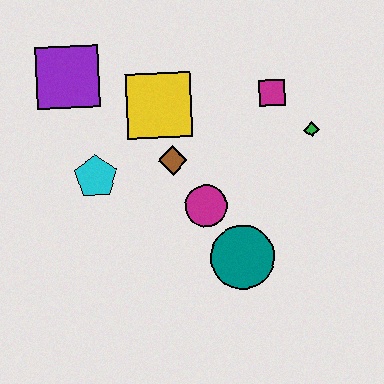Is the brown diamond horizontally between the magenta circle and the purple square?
Yes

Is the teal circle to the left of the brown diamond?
No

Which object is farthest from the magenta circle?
The purple square is farthest from the magenta circle.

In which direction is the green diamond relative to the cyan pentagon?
The green diamond is to the right of the cyan pentagon.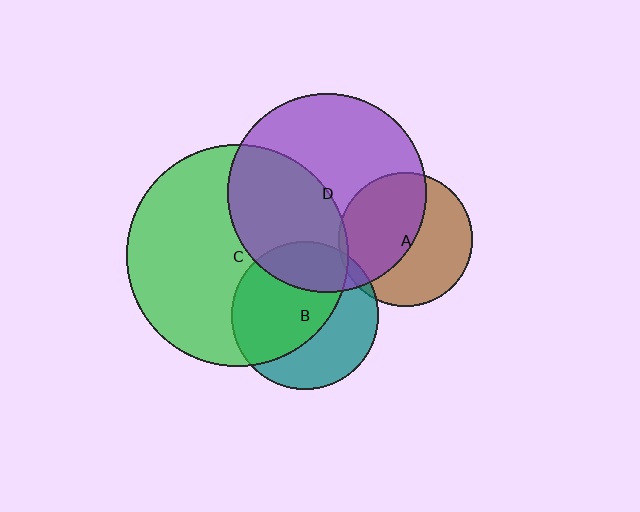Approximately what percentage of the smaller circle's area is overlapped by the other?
Approximately 5%.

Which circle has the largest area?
Circle C (green).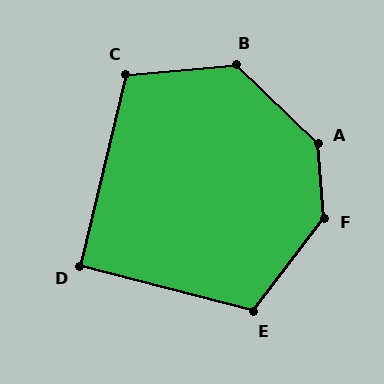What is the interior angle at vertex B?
Approximately 131 degrees (obtuse).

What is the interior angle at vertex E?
Approximately 112 degrees (obtuse).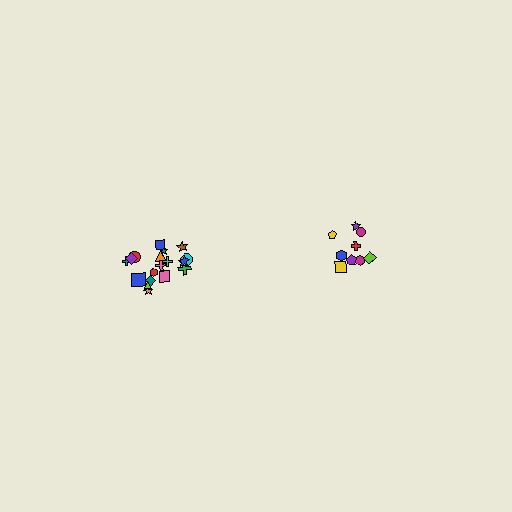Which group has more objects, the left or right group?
The left group.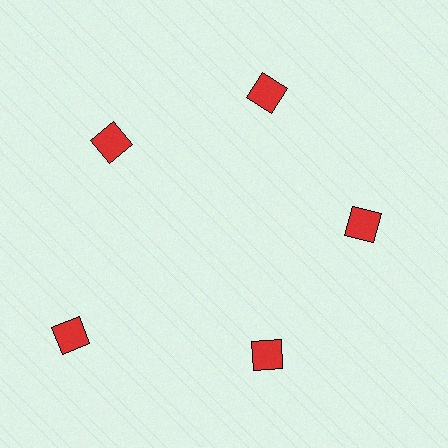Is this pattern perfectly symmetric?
No. The 5 red squares are arranged in a ring, but one element near the 8 o'clock position is pushed outward from the center, breaking the 5-fold rotational symmetry.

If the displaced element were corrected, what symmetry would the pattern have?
It would have 5-fold rotational symmetry — the pattern would map onto itself every 72 degrees.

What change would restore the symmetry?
The symmetry would be restored by moving it inward, back onto the ring so that all 5 squares sit at equal angles and equal distance from the center.